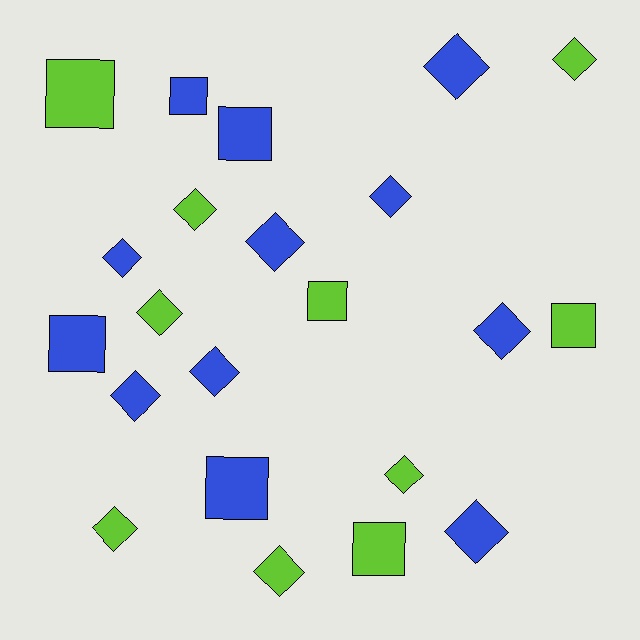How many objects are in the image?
There are 22 objects.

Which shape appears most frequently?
Diamond, with 14 objects.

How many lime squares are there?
There are 4 lime squares.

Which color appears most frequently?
Blue, with 12 objects.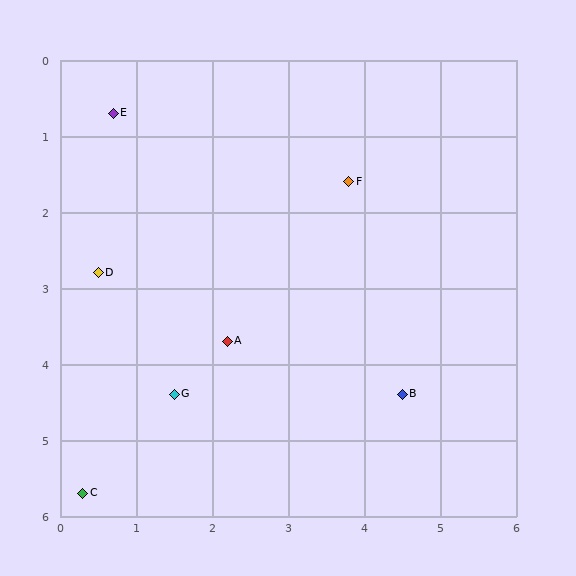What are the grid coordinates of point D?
Point D is at approximately (0.5, 2.8).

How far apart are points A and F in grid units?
Points A and F are about 2.6 grid units apart.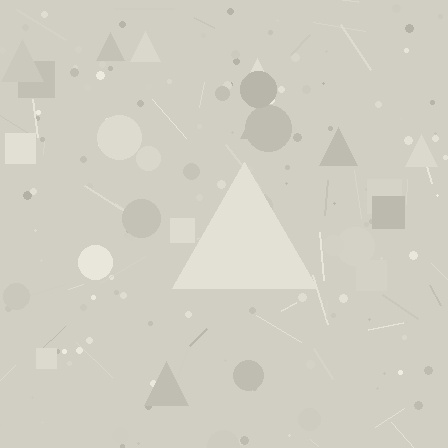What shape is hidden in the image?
A triangle is hidden in the image.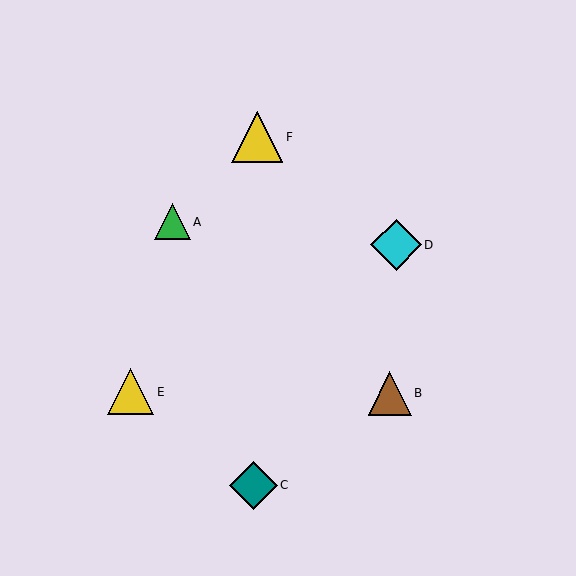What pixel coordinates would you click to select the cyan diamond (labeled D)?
Click at (396, 245) to select the cyan diamond D.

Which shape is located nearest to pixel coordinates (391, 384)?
The brown triangle (labeled B) at (390, 393) is nearest to that location.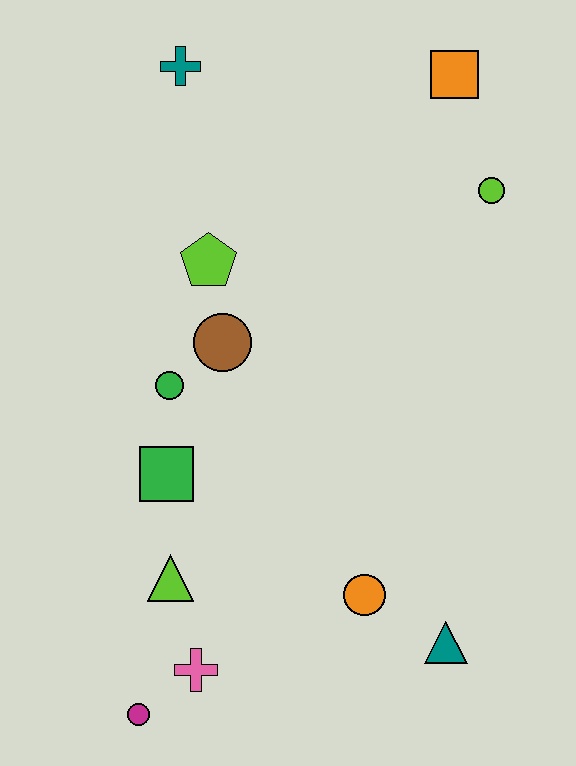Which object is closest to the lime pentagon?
The brown circle is closest to the lime pentagon.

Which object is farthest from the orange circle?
The teal cross is farthest from the orange circle.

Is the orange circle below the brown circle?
Yes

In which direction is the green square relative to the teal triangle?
The green square is to the left of the teal triangle.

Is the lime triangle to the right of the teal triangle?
No